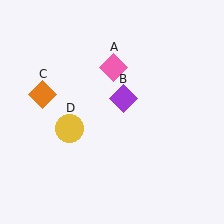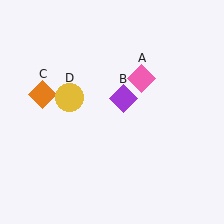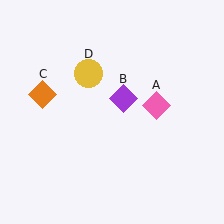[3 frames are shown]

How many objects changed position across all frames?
2 objects changed position: pink diamond (object A), yellow circle (object D).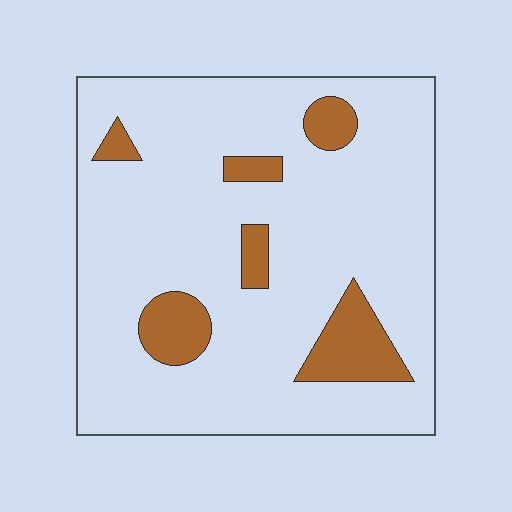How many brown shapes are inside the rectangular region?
6.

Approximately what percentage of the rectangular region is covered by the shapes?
Approximately 15%.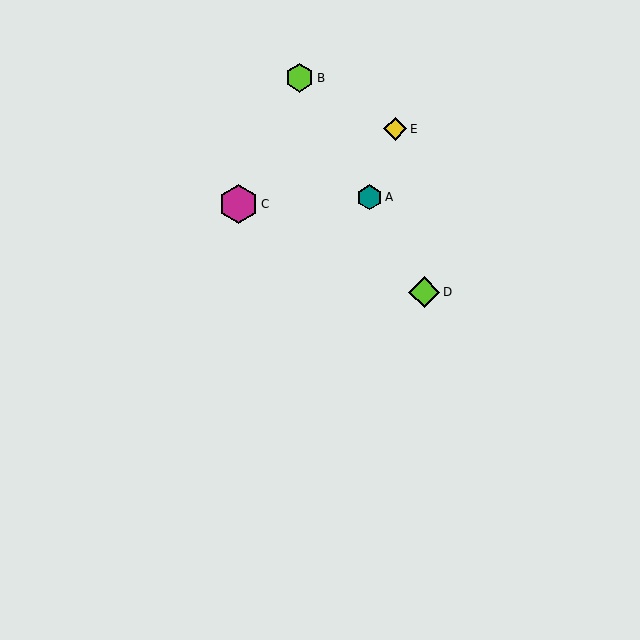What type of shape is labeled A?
Shape A is a teal hexagon.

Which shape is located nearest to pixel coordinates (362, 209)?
The teal hexagon (labeled A) at (369, 197) is nearest to that location.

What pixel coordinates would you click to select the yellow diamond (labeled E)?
Click at (395, 129) to select the yellow diamond E.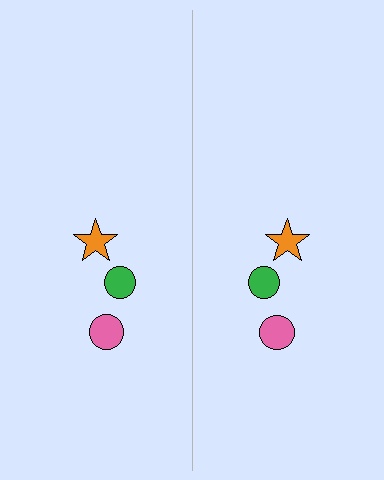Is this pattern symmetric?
Yes, this pattern has bilateral (reflection) symmetry.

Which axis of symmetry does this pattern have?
The pattern has a vertical axis of symmetry running through the center of the image.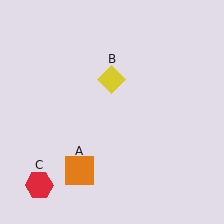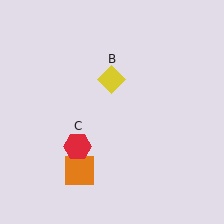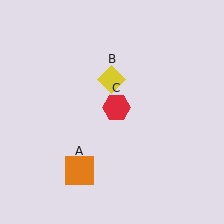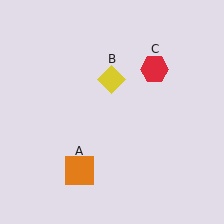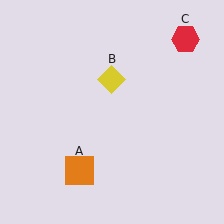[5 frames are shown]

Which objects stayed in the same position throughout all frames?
Orange square (object A) and yellow diamond (object B) remained stationary.